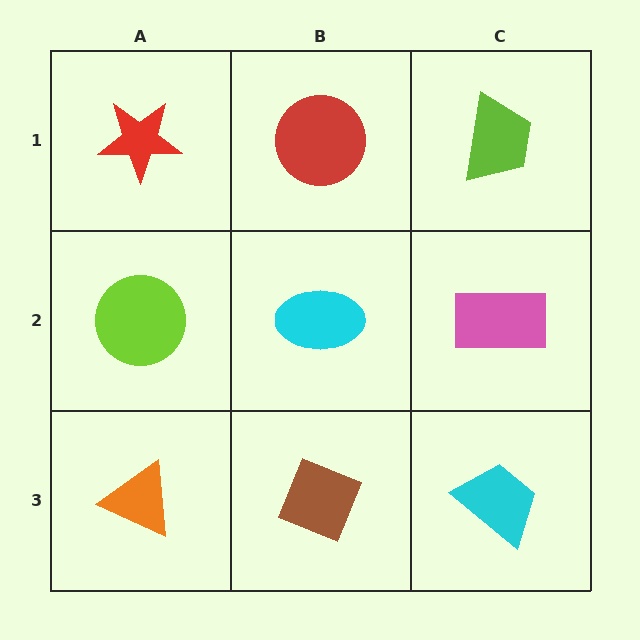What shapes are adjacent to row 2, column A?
A red star (row 1, column A), an orange triangle (row 3, column A), a cyan ellipse (row 2, column B).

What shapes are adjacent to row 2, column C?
A lime trapezoid (row 1, column C), a cyan trapezoid (row 3, column C), a cyan ellipse (row 2, column B).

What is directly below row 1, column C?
A pink rectangle.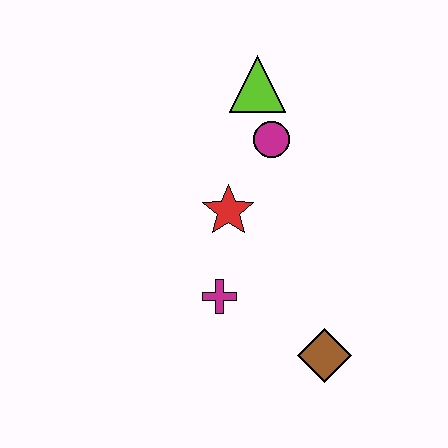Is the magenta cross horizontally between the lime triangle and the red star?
No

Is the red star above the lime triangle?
No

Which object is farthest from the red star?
The brown diamond is farthest from the red star.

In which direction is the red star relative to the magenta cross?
The red star is above the magenta cross.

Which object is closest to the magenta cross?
The red star is closest to the magenta cross.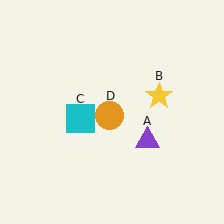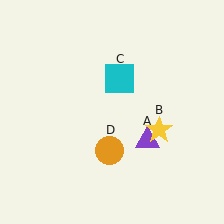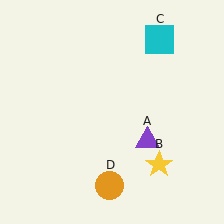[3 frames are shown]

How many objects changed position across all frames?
3 objects changed position: yellow star (object B), cyan square (object C), orange circle (object D).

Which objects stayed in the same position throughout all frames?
Purple triangle (object A) remained stationary.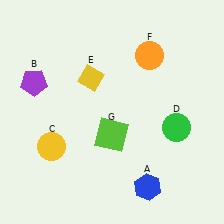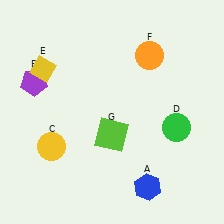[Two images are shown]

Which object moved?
The yellow diamond (E) moved left.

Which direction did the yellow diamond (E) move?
The yellow diamond (E) moved left.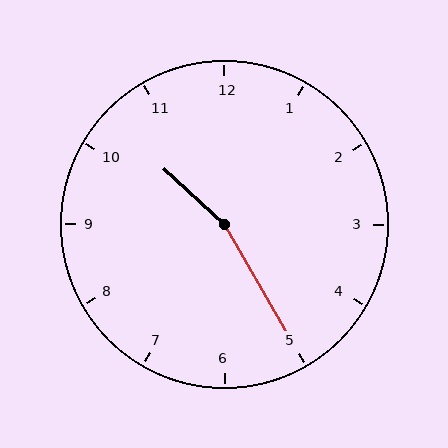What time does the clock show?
10:25.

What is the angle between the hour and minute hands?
Approximately 162 degrees.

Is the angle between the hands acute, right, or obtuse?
It is obtuse.